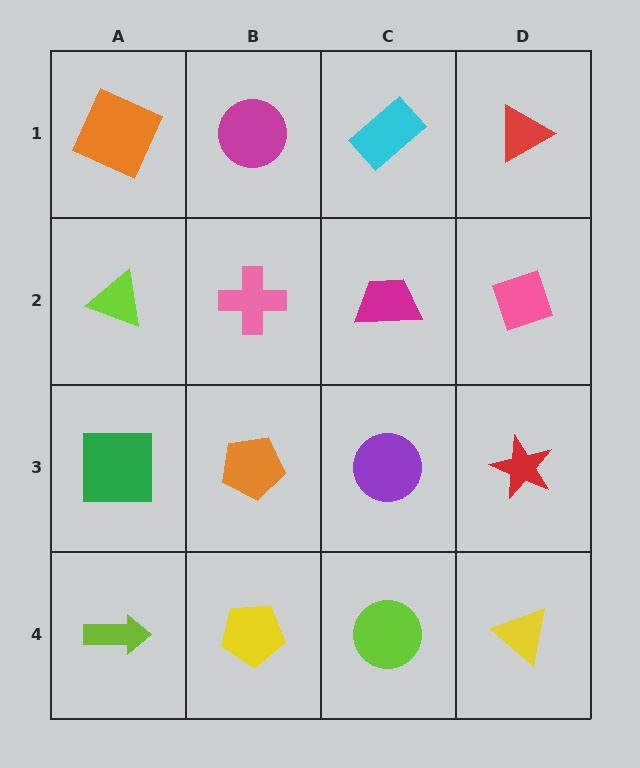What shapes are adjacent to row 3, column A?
A lime triangle (row 2, column A), a lime arrow (row 4, column A), an orange pentagon (row 3, column B).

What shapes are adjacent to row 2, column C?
A cyan rectangle (row 1, column C), a purple circle (row 3, column C), a pink cross (row 2, column B), a pink diamond (row 2, column D).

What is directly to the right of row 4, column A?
A yellow pentagon.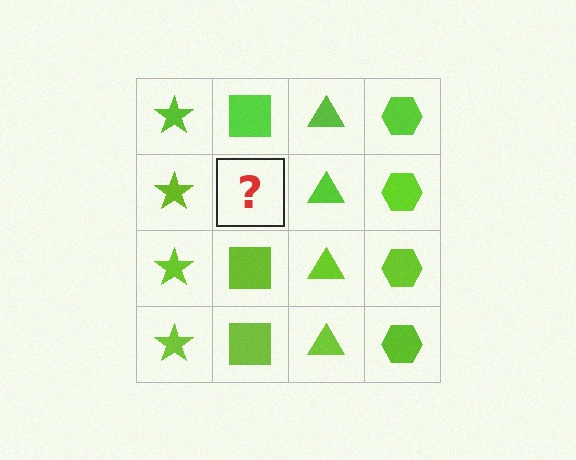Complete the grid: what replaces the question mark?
The question mark should be replaced with a lime square.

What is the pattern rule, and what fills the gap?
The rule is that each column has a consistent shape. The gap should be filled with a lime square.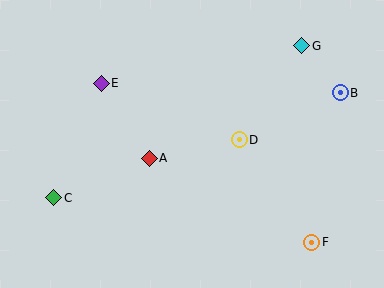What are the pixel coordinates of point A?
Point A is at (149, 158).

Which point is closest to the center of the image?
Point A at (149, 158) is closest to the center.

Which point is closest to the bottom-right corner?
Point F is closest to the bottom-right corner.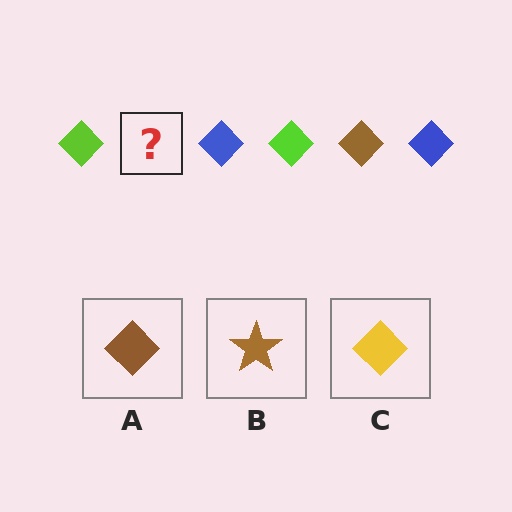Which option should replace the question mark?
Option A.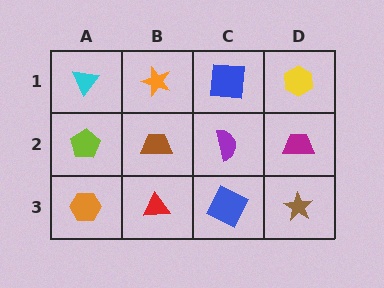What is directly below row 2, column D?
A brown star.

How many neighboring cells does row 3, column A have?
2.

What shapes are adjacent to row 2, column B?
An orange star (row 1, column B), a red triangle (row 3, column B), a lime pentagon (row 2, column A), a purple semicircle (row 2, column C).